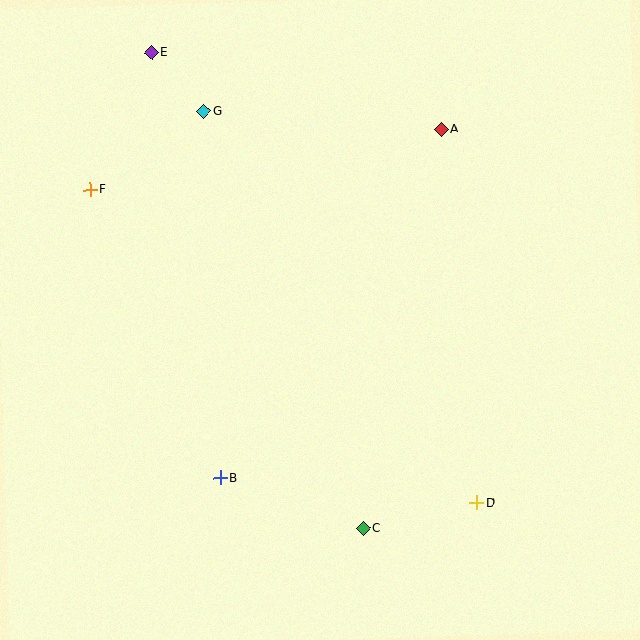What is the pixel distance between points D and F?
The distance between D and F is 497 pixels.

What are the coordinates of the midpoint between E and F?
The midpoint between E and F is at (121, 121).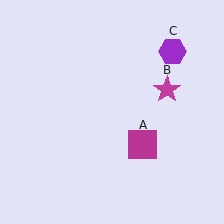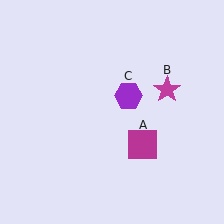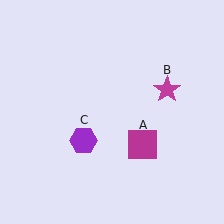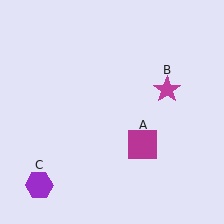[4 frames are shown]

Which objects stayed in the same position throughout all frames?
Magenta square (object A) and magenta star (object B) remained stationary.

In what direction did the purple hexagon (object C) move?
The purple hexagon (object C) moved down and to the left.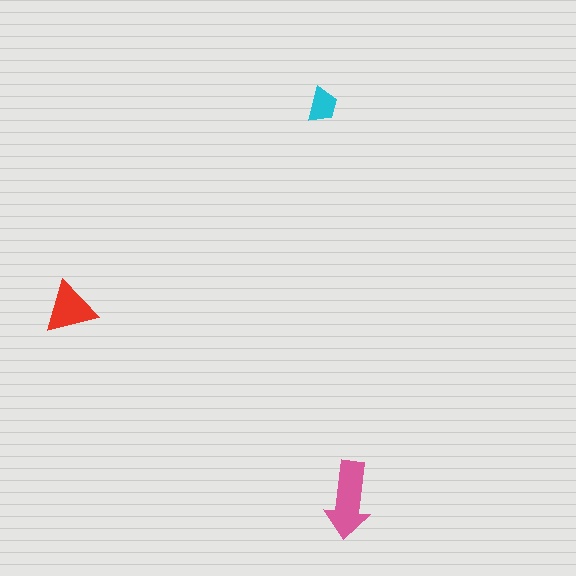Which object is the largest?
The pink arrow.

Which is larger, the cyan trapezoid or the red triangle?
The red triangle.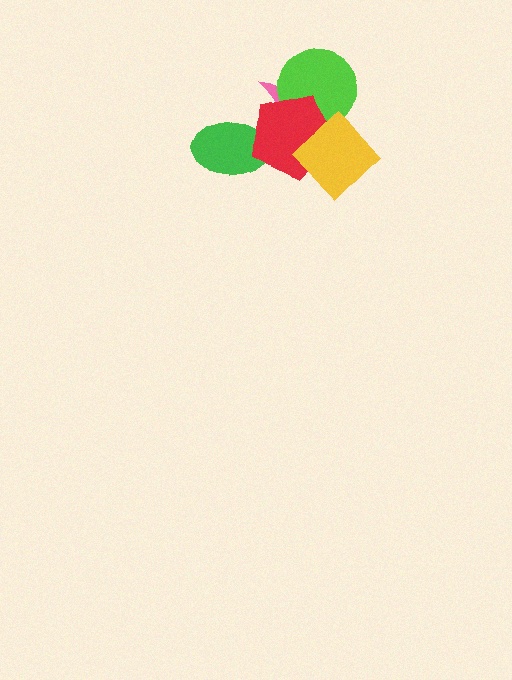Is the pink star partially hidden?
Yes, it is partially covered by another shape.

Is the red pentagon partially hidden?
Yes, it is partially covered by another shape.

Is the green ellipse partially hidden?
Yes, it is partially covered by another shape.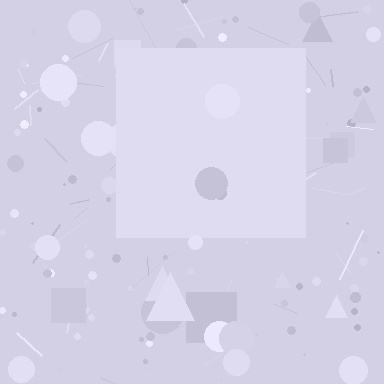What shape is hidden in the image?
A square is hidden in the image.